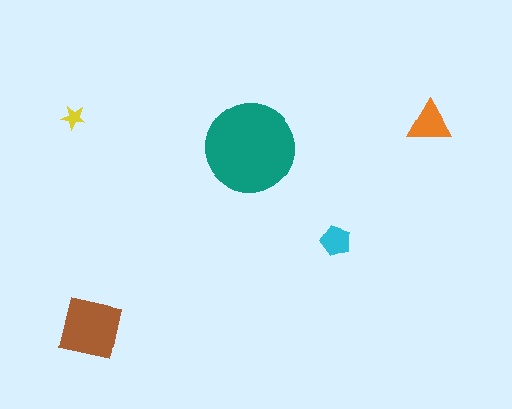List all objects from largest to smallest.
The teal circle, the brown square, the orange triangle, the cyan pentagon, the yellow star.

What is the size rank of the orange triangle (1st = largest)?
3rd.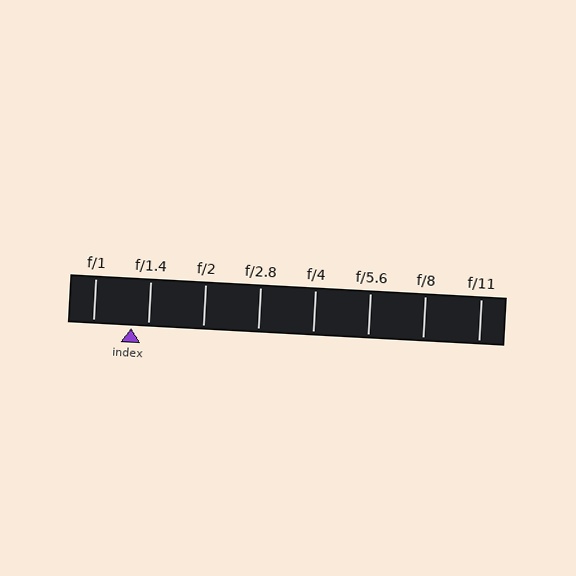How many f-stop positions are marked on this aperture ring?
There are 8 f-stop positions marked.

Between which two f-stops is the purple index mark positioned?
The index mark is between f/1 and f/1.4.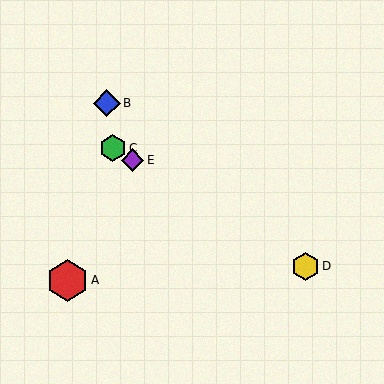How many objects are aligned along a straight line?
3 objects (C, D, E) are aligned along a straight line.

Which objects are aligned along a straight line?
Objects C, D, E are aligned along a straight line.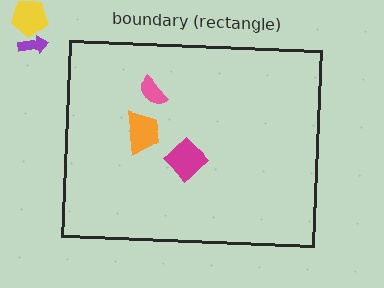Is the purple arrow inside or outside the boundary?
Outside.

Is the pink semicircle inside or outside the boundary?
Inside.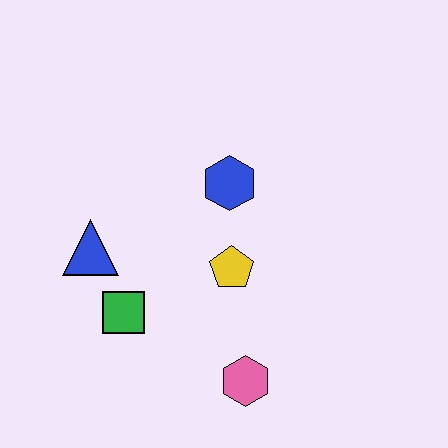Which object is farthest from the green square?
The blue hexagon is farthest from the green square.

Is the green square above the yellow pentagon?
No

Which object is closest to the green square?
The blue triangle is closest to the green square.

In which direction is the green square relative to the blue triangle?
The green square is below the blue triangle.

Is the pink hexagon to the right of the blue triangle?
Yes